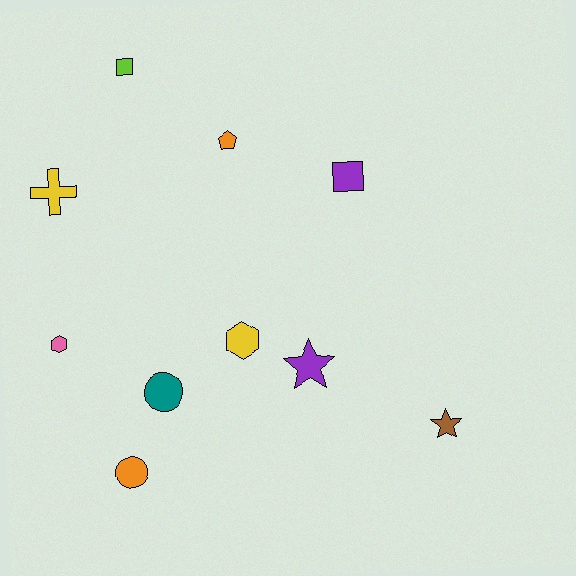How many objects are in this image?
There are 10 objects.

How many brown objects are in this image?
There is 1 brown object.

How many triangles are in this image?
There are no triangles.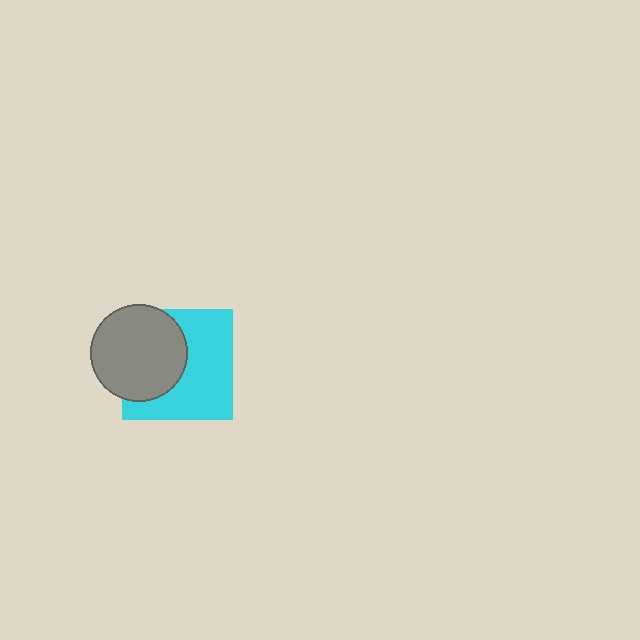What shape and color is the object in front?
The object in front is a gray circle.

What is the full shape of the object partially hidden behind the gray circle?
The partially hidden object is a cyan square.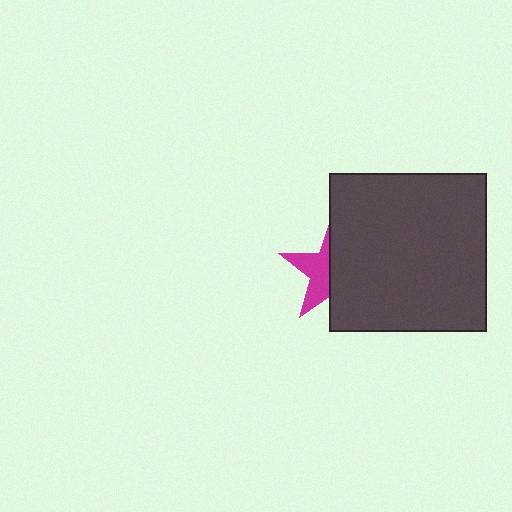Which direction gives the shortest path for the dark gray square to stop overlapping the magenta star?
Moving right gives the shortest separation.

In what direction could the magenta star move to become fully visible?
The magenta star could move left. That would shift it out from behind the dark gray square entirely.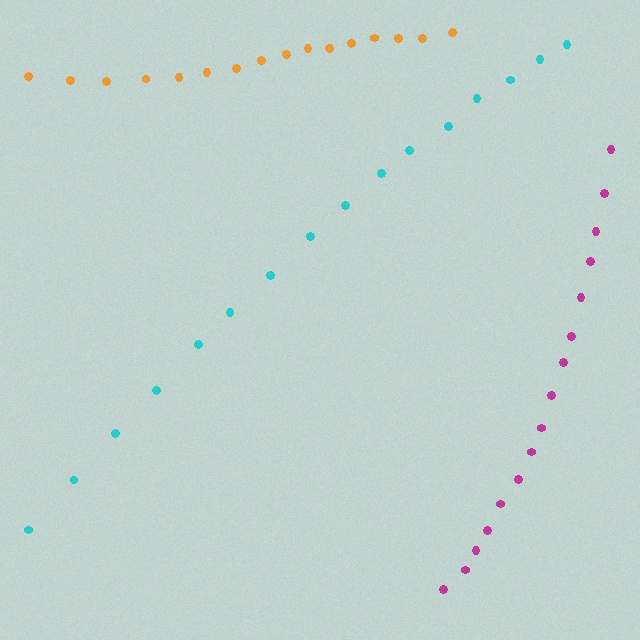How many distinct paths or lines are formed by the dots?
There are 3 distinct paths.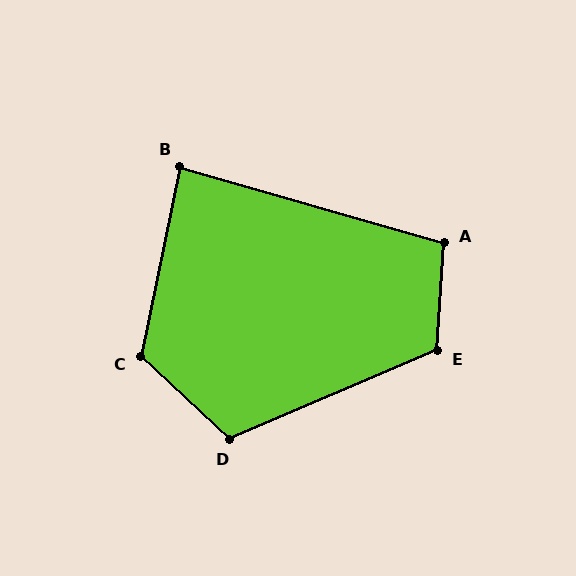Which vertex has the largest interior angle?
C, at approximately 121 degrees.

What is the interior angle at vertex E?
Approximately 116 degrees (obtuse).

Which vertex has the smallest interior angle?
B, at approximately 86 degrees.